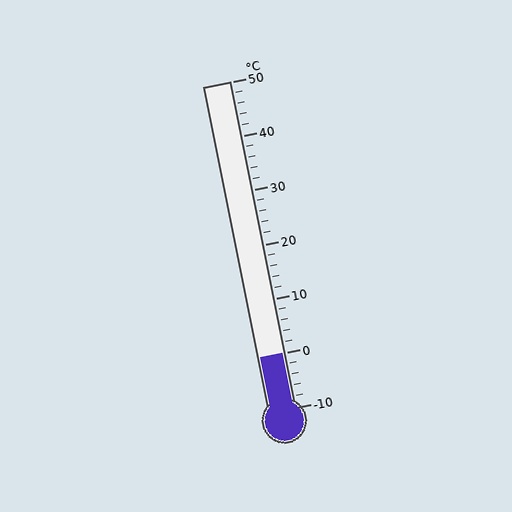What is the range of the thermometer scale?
The thermometer scale ranges from -10°C to 50°C.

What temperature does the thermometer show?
The thermometer shows approximately 0°C.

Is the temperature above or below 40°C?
The temperature is below 40°C.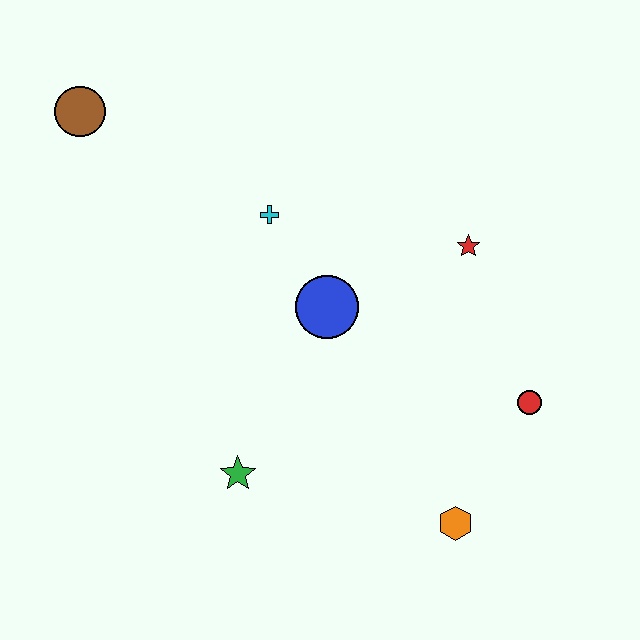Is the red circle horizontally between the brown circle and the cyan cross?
No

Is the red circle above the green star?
Yes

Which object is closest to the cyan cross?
The blue circle is closest to the cyan cross.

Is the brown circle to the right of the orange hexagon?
No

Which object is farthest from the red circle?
The brown circle is farthest from the red circle.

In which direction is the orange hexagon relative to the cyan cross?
The orange hexagon is below the cyan cross.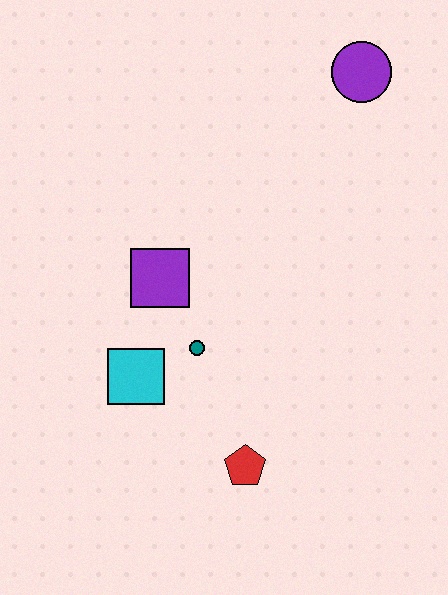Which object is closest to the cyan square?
The teal circle is closest to the cyan square.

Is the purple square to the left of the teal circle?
Yes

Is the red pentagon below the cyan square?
Yes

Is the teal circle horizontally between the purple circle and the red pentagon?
No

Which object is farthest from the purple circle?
The red pentagon is farthest from the purple circle.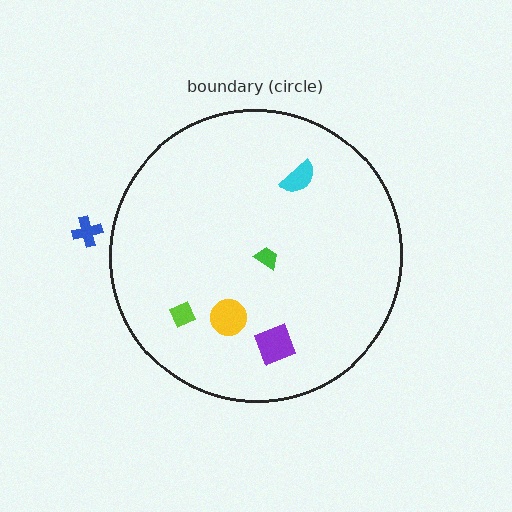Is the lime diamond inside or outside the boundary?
Inside.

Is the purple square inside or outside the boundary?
Inside.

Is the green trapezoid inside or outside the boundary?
Inside.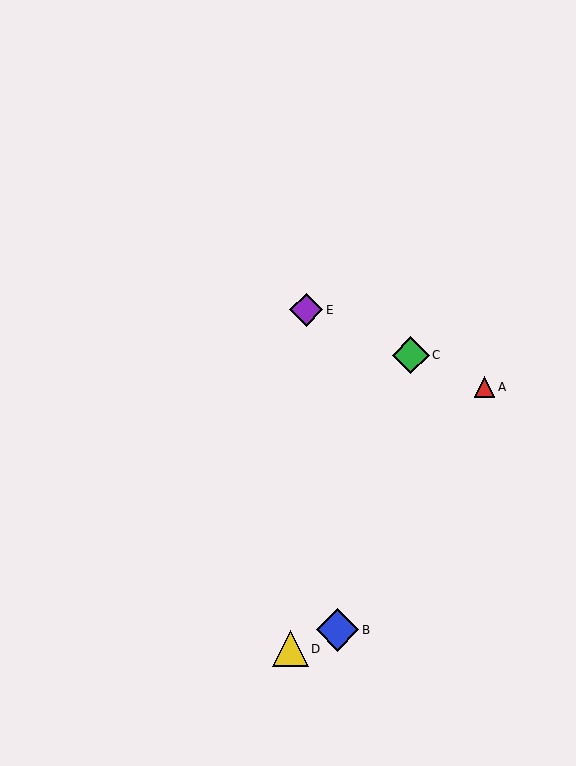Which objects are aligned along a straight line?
Objects A, C, E are aligned along a straight line.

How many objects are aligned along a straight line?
3 objects (A, C, E) are aligned along a straight line.